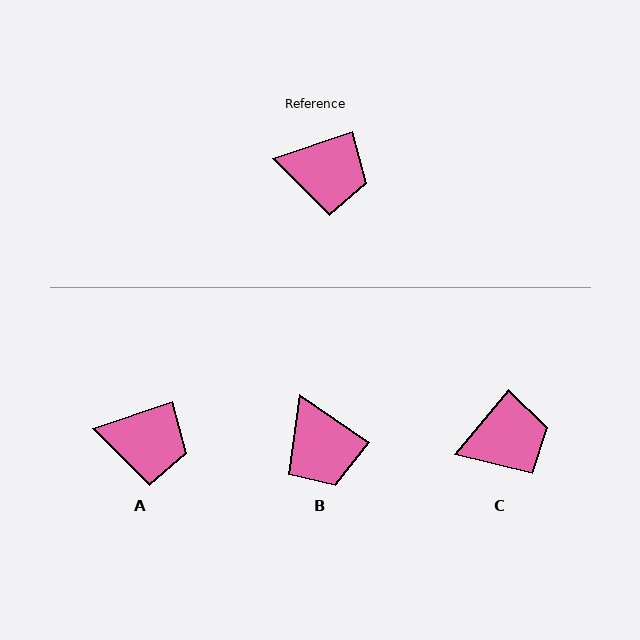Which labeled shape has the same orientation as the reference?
A.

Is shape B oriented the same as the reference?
No, it is off by about 53 degrees.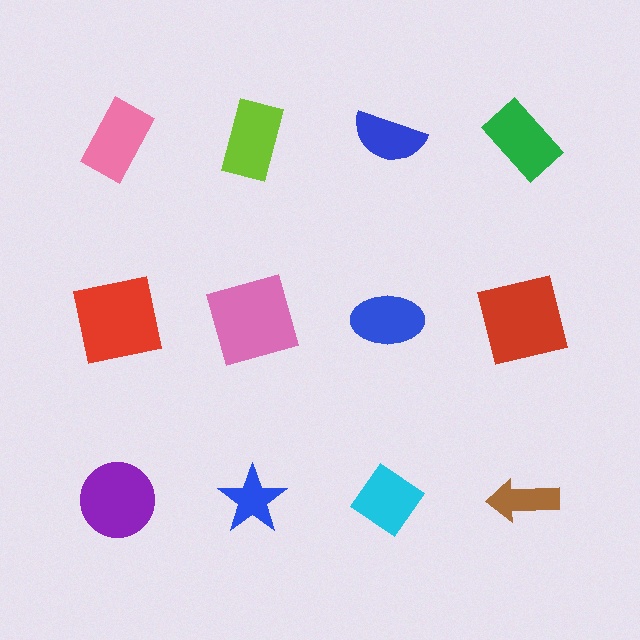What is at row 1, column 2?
A lime rectangle.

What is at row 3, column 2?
A blue star.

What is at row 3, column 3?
A cyan diamond.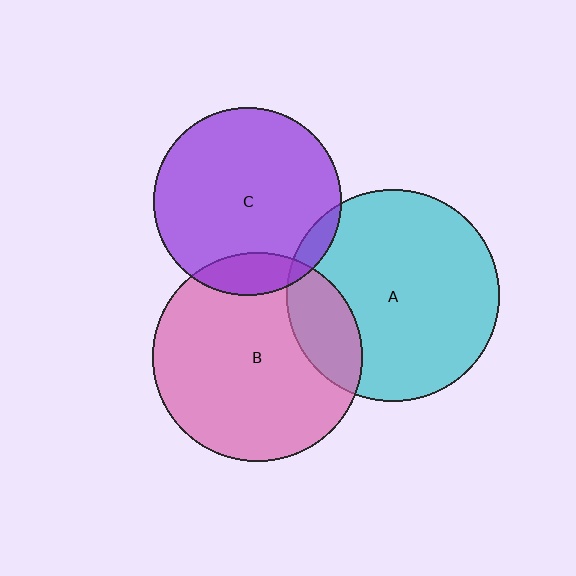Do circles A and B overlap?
Yes.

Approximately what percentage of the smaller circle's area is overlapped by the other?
Approximately 20%.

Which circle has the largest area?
Circle A (cyan).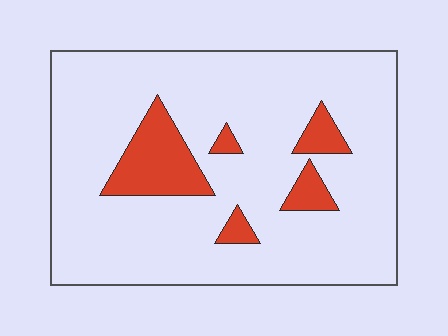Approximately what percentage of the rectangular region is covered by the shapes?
Approximately 15%.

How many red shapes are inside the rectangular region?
5.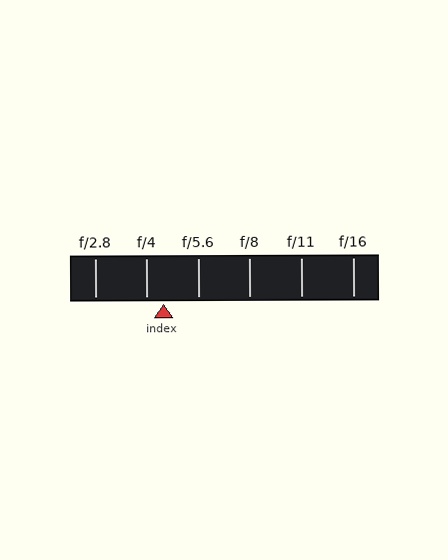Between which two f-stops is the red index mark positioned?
The index mark is between f/4 and f/5.6.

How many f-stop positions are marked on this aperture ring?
There are 6 f-stop positions marked.